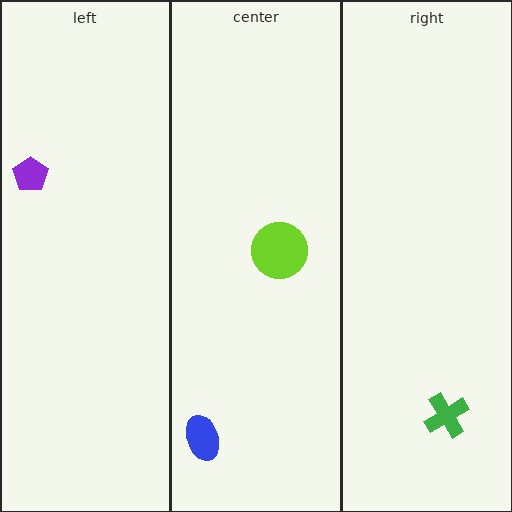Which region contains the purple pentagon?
The left region.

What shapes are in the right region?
The green cross.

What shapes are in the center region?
The lime circle, the blue ellipse.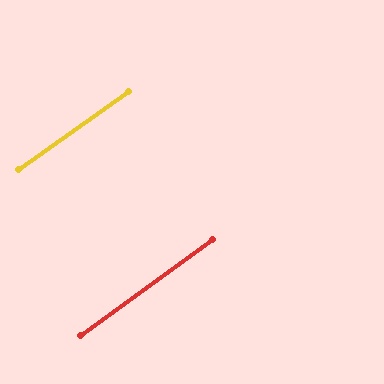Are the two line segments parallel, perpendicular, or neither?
Parallel — their directions differ by only 0.0°.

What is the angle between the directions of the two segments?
Approximately 0 degrees.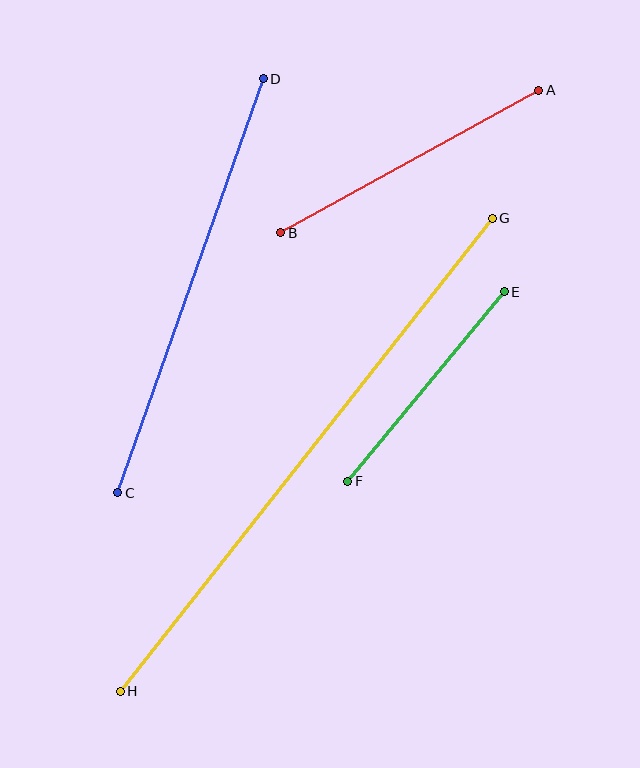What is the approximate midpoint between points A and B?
The midpoint is at approximately (410, 162) pixels.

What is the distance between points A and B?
The distance is approximately 295 pixels.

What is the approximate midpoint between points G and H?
The midpoint is at approximately (306, 455) pixels.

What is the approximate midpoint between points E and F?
The midpoint is at approximately (426, 386) pixels.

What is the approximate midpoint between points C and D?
The midpoint is at approximately (191, 286) pixels.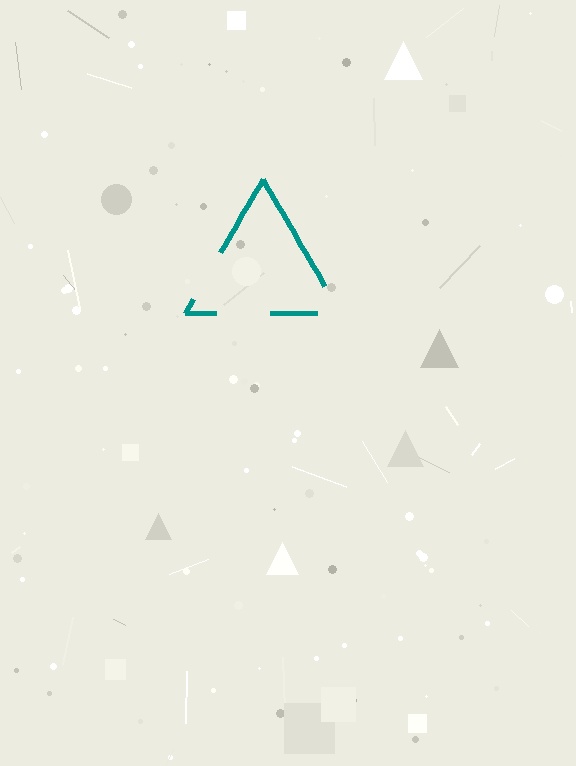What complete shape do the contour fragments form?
The contour fragments form a triangle.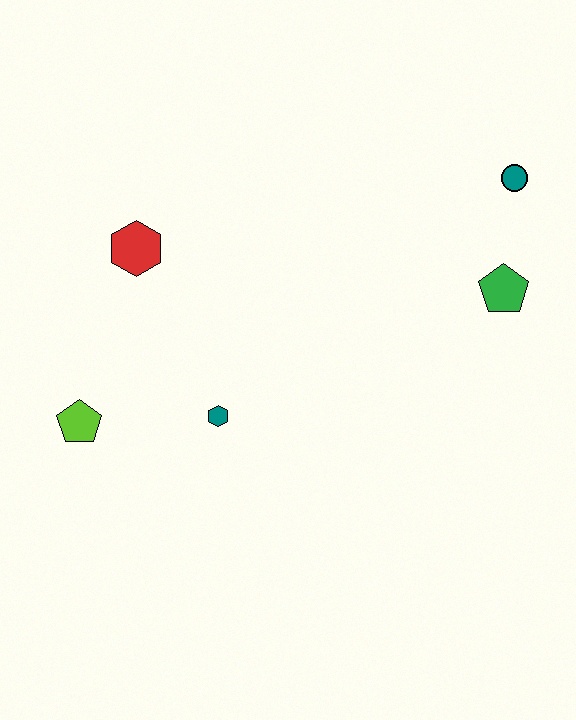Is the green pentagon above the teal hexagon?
Yes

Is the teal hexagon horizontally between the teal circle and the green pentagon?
No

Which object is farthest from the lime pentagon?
The teal circle is farthest from the lime pentagon.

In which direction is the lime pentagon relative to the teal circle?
The lime pentagon is to the left of the teal circle.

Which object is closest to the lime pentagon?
The teal hexagon is closest to the lime pentagon.